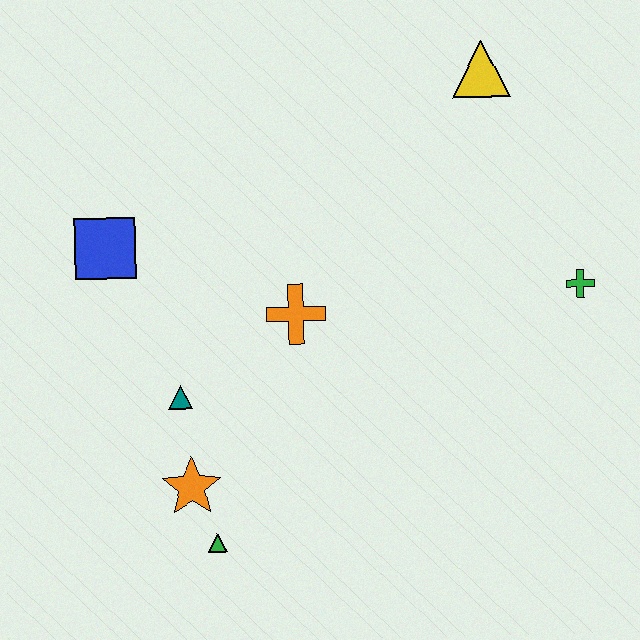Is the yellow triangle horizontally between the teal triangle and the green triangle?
No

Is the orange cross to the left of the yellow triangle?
Yes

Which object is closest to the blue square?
The teal triangle is closest to the blue square.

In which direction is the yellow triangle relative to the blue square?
The yellow triangle is to the right of the blue square.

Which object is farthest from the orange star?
The yellow triangle is farthest from the orange star.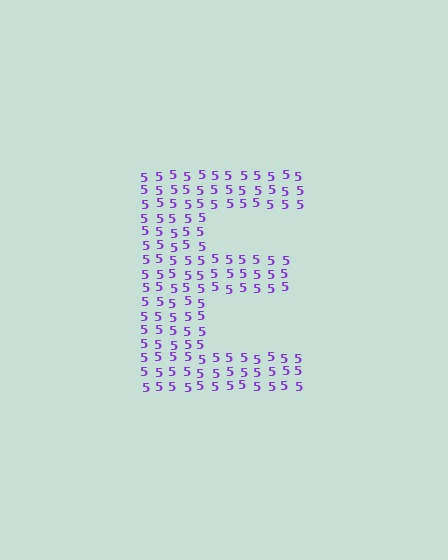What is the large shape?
The large shape is the letter E.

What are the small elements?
The small elements are digit 5's.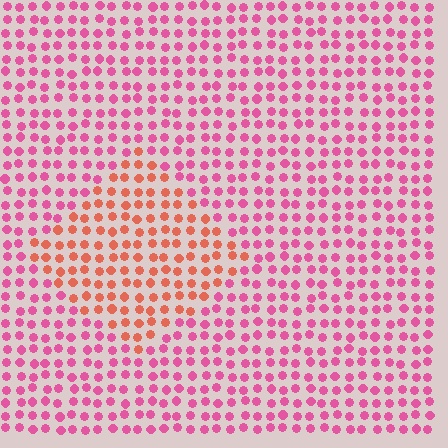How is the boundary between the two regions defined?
The boundary is defined purely by a slight shift in hue (about 39 degrees). Spacing, size, and orientation are identical on both sides.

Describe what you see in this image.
The image is filled with small pink elements in a uniform arrangement. A diamond-shaped region is visible where the elements are tinted to a slightly different hue, forming a subtle color boundary.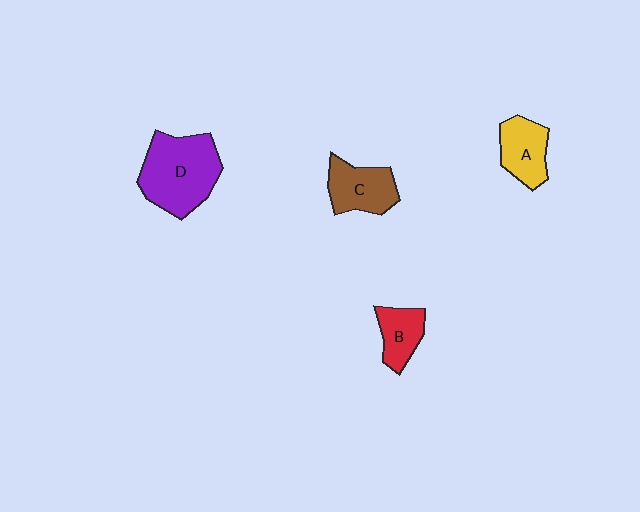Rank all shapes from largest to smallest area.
From largest to smallest: D (purple), C (brown), A (yellow), B (red).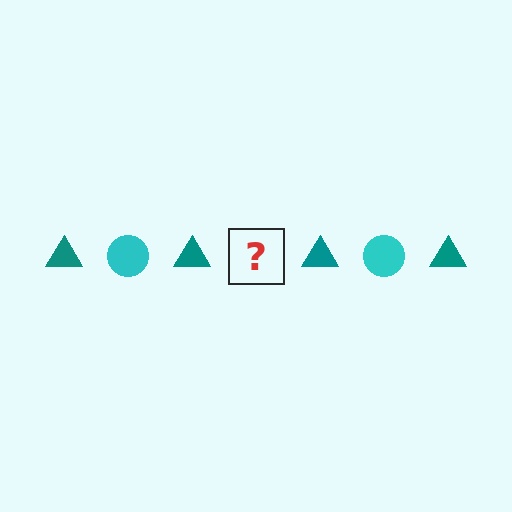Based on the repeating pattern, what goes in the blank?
The blank should be a cyan circle.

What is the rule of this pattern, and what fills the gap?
The rule is that the pattern alternates between teal triangle and cyan circle. The gap should be filled with a cyan circle.